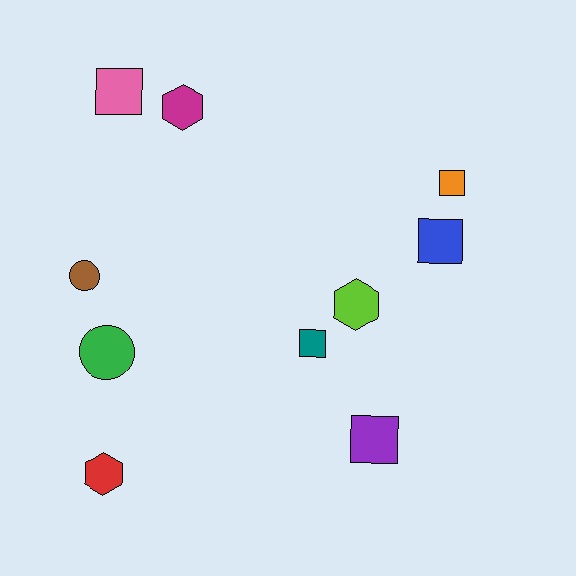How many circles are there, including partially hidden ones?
There are 2 circles.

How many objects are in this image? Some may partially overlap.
There are 10 objects.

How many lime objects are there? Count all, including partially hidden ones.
There is 1 lime object.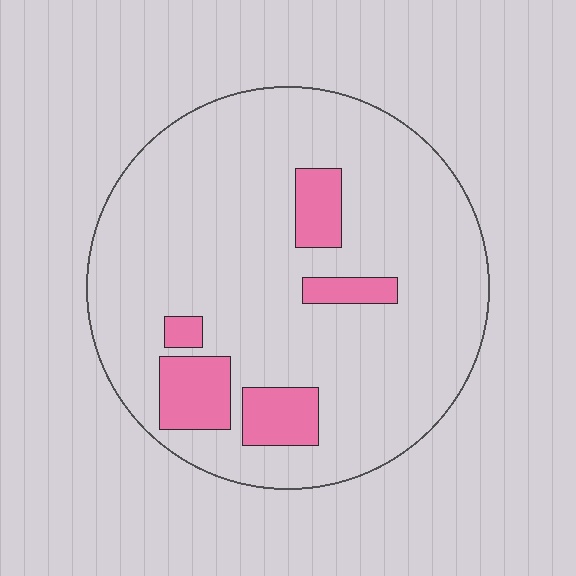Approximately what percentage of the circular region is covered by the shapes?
Approximately 15%.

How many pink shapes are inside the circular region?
5.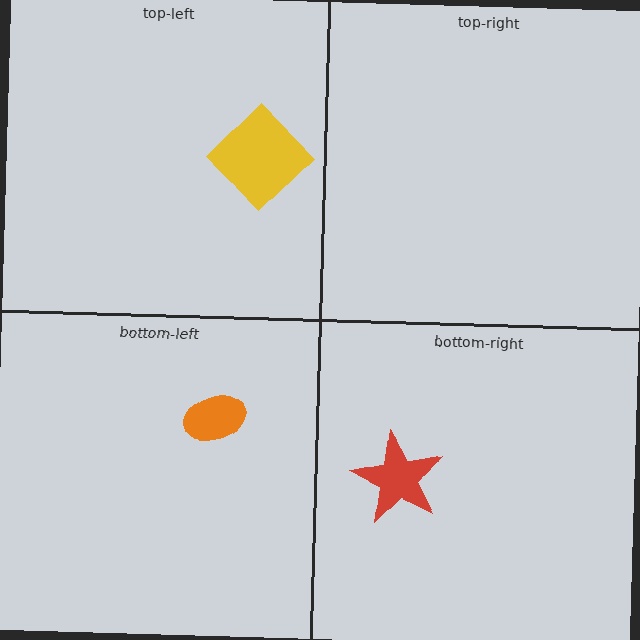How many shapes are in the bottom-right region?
1.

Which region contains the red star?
The bottom-right region.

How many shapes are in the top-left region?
1.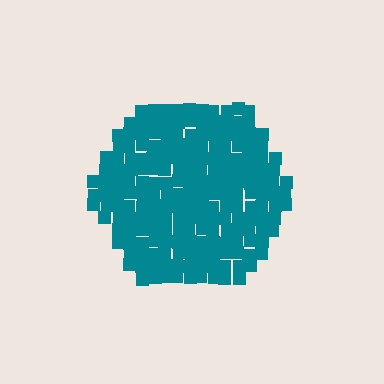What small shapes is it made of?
It is made of small squares.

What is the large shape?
The large shape is a hexagon.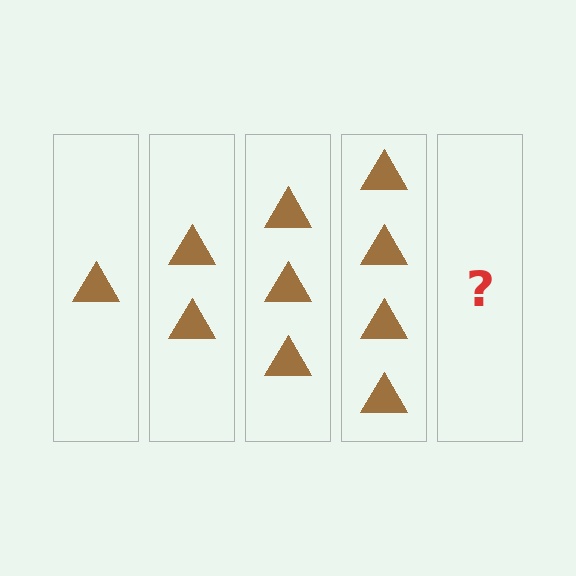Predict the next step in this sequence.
The next step is 5 triangles.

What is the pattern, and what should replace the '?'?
The pattern is that each step adds one more triangle. The '?' should be 5 triangles.